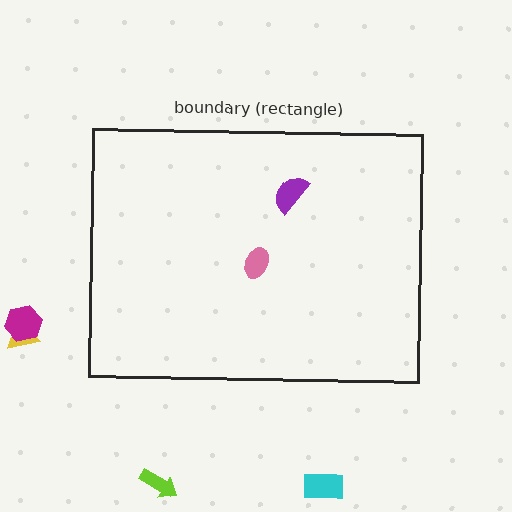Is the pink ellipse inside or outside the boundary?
Inside.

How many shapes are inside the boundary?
2 inside, 4 outside.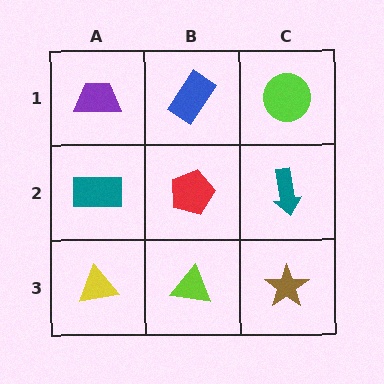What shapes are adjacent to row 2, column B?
A blue rectangle (row 1, column B), a lime triangle (row 3, column B), a teal rectangle (row 2, column A), a teal arrow (row 2, column C).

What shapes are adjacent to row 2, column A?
A purple trapezoid (row 1, column A), a yellow triangle (row 3, column A), a red pentagon (row 2, column B).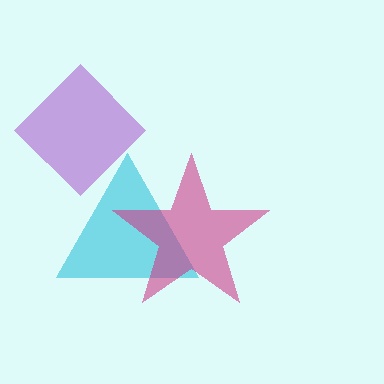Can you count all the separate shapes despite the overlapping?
Yes, there are 3 separate shapes.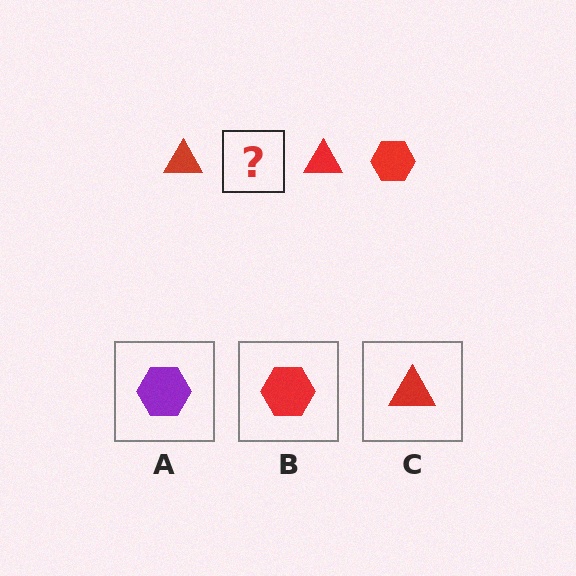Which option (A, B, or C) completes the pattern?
B.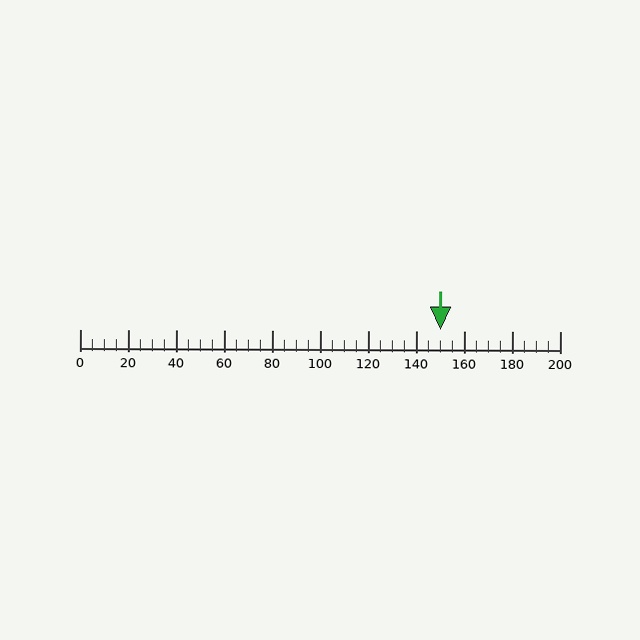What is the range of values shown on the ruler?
The ruler shows values from 0 to 200.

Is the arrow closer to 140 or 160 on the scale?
The arrow is closer to 160.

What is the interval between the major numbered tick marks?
The major tick marks are spaced 20 units apart.